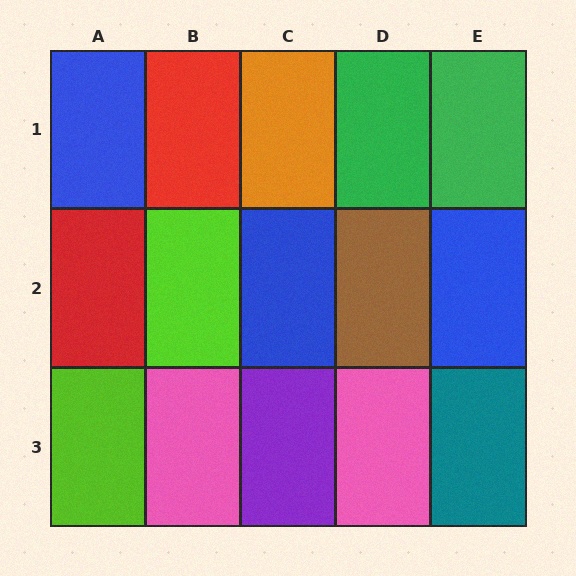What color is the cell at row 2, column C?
Blue.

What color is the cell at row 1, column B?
Red.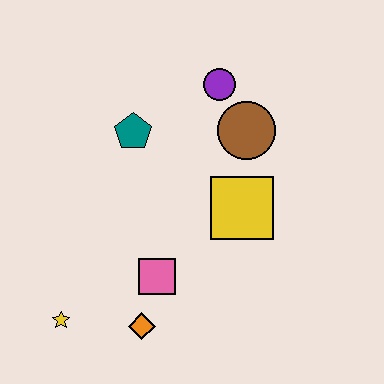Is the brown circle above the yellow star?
Yes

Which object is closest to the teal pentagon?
The purple circle is closest to the teal pentagon.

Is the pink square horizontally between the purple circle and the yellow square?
No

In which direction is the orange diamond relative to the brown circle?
The orange diamond is below the brown circle.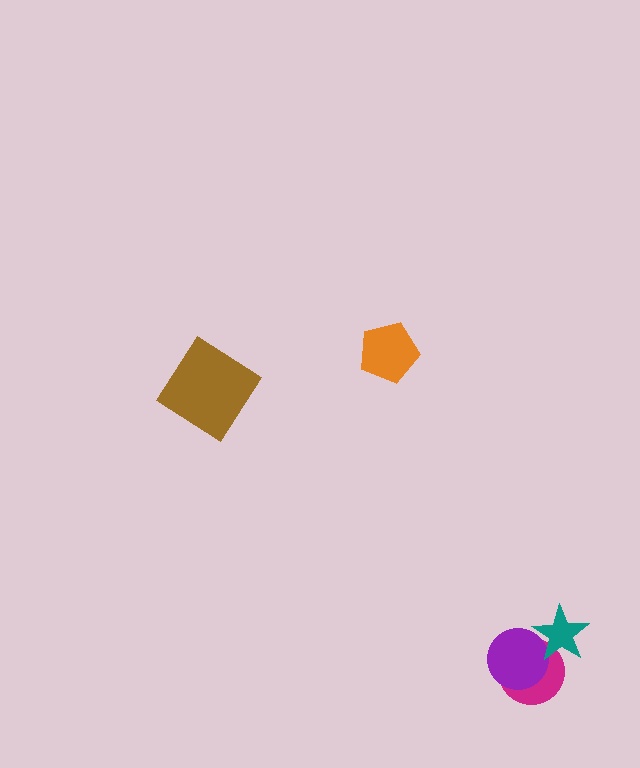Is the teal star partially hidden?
No, no other shape covers it.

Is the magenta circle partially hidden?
Yes, it is partially covered by another shape.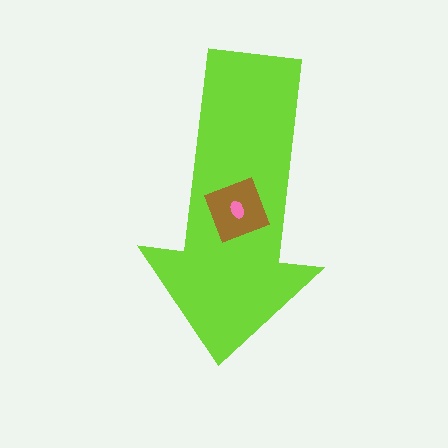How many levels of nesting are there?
3.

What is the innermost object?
The pink ellipse.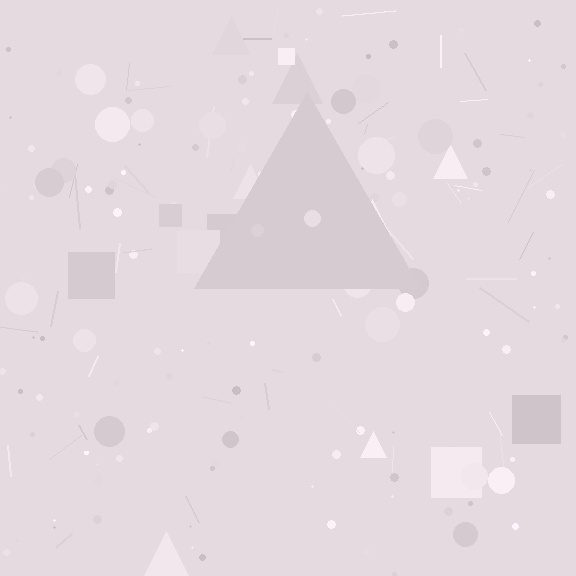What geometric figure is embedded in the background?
A triangle is embedded in the background.